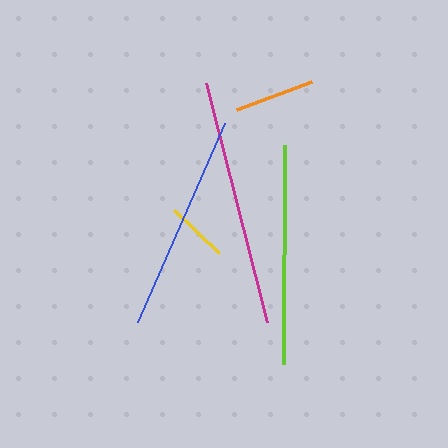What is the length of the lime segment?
The lime segment is approximately 218 pixels long.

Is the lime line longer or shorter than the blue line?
The lime line is longer than the blue line.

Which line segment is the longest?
The magenta line is the longest at approximately 246 pixels.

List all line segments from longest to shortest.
From longest to shortest: magenta, lime, blue, orange, yellow.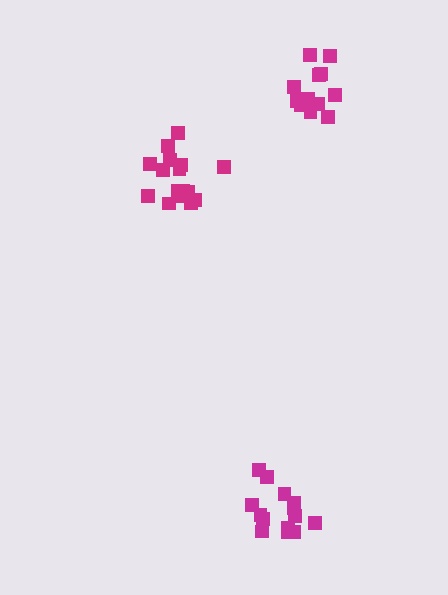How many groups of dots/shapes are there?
There are 3 groups.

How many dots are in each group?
Group 1: 12 dots, Group 2: 14 dots, Group 3: 16 dots (42 total).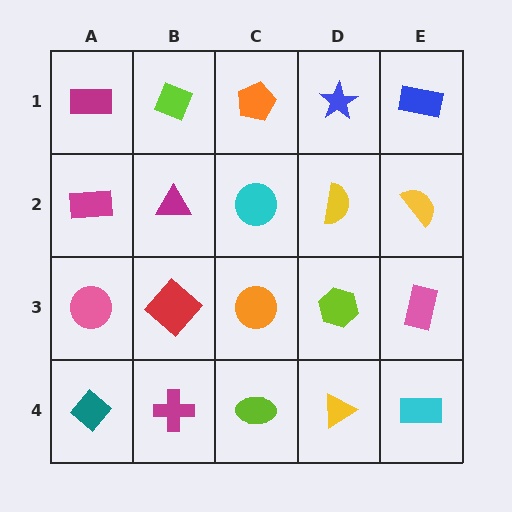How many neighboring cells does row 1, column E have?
2.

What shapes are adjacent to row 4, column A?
A pink circle (row 3, column A), a magenta cross (row 4, column B).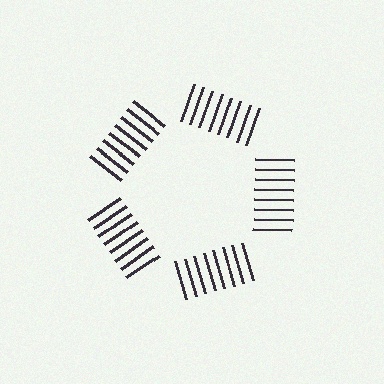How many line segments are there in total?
40 — 8 along each of the 5 edges.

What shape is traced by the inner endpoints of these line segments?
An illusory pentagon — the line segments terminate on its edges but no continuous stroke is drawn.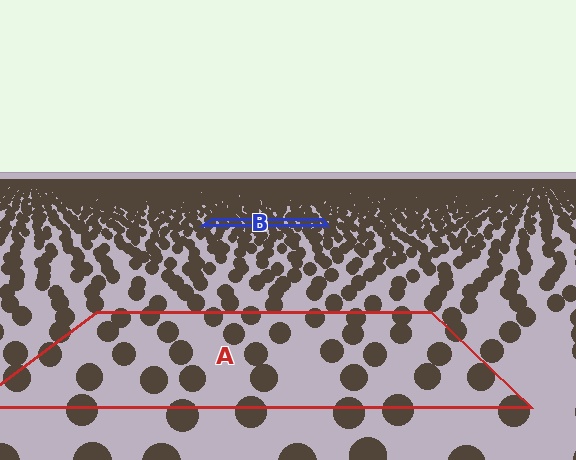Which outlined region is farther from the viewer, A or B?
Region B is farther from the viewer — the texture elements inside it appear smaller and more densely packed.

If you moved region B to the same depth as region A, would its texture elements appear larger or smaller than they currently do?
They would appear larger. At a closer depth, the same texture elements are projected at a bigger on-screen size.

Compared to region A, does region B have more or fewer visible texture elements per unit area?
Region B has more texture elements per unit area — they are packed more densely because it is farther away.